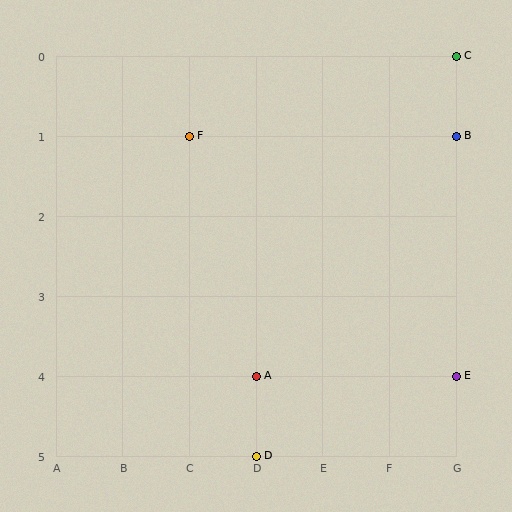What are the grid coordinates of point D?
Point D is at grid coordinates (D, 5).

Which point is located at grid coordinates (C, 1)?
Point F is at (C, 1).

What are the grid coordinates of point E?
Point E is at grid coordinates (G, 4).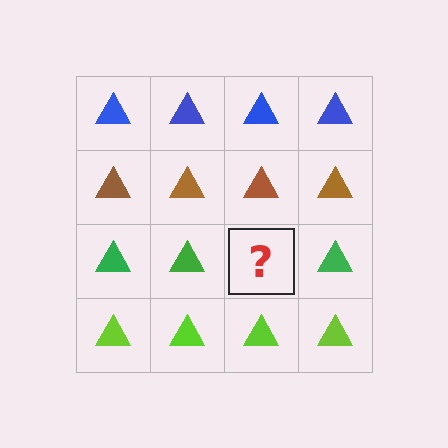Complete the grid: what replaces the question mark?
The question mark should be replaced with a green triangle.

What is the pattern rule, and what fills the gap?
The rule is that each row has a consistent color. The gap should be filled with a green triangle.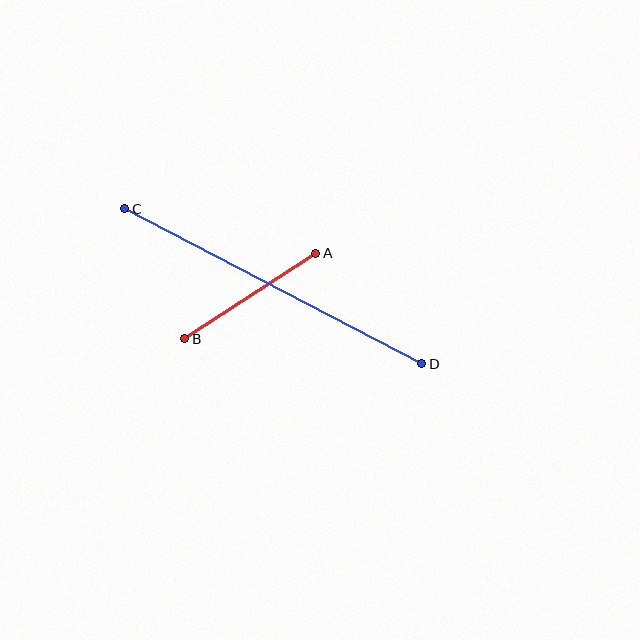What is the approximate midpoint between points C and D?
The midpoint is at approximately (273, 286) pixels.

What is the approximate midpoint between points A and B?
The midpoint is at approximately (250, 296) pixels.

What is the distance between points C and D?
The distance is approximately 335 pixels.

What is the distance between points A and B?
The distance is approximately 157 pixels.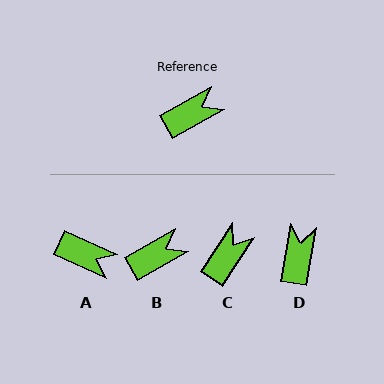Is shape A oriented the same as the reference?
No, it is off by about 53 degrees.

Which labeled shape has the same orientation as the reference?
B.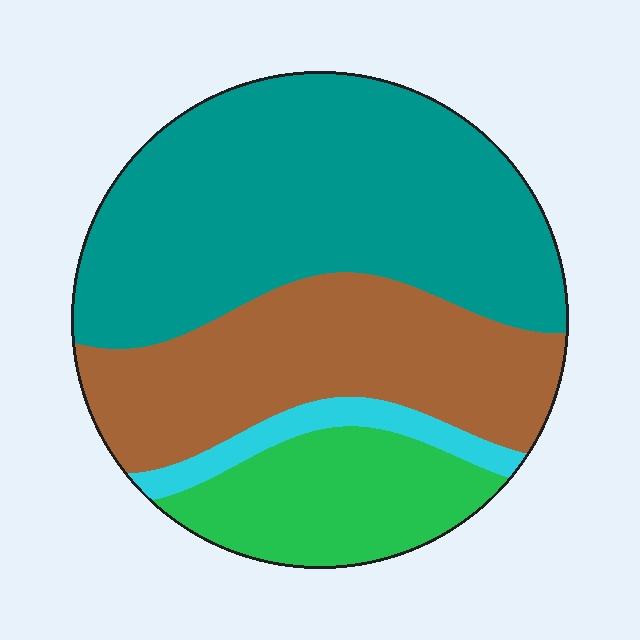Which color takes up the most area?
Teal, at roughly 50%.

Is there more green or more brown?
Brown.